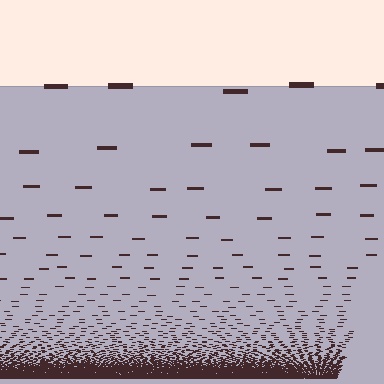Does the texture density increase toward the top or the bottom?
Density increases toward the bottom.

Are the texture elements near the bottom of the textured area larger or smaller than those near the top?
Smaller. The gradient is inverted — elements near the bottom are smaller and denser.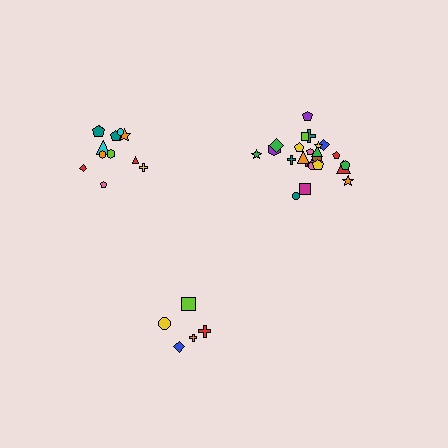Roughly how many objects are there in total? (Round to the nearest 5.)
Roughly 45 objects in total.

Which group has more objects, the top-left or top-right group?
The top-right group.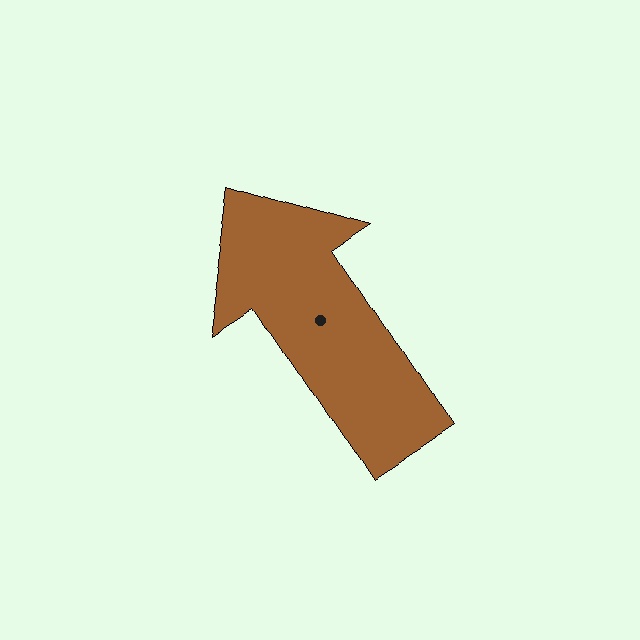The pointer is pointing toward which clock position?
Roughly 11 o'clock.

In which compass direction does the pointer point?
Northwest.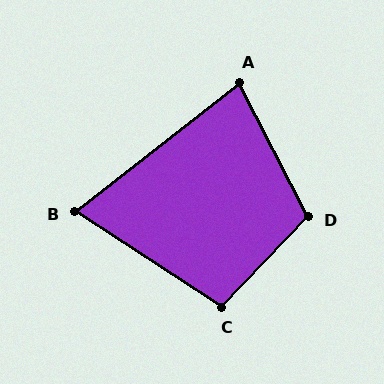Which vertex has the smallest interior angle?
B, at approximately 71 degrees.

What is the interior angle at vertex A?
Approximately 79 degrees (acute).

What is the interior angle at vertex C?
Approximately 101 degrees (obtuse).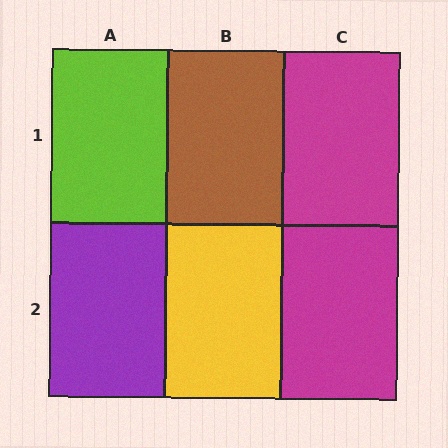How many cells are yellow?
1 cell is yellow.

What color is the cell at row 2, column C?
Magenta.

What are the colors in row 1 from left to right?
Lime, brown, magenta.